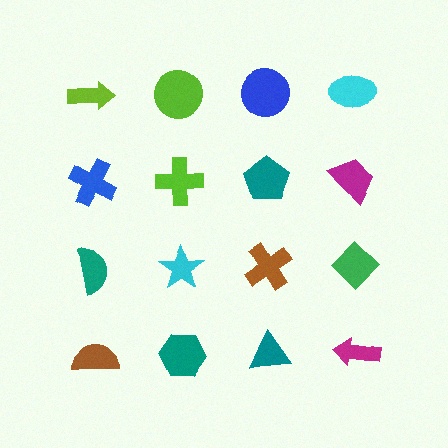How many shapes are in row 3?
4 shapes.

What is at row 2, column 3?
A teal pentagon.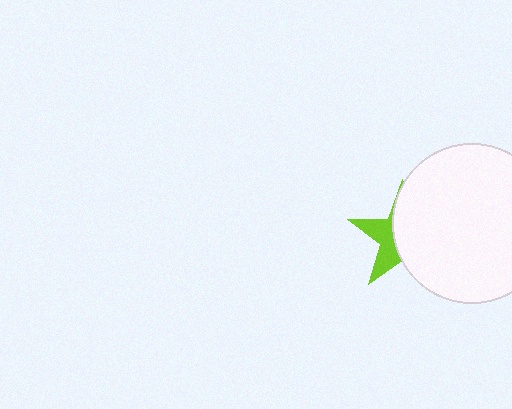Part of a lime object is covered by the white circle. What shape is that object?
It is a star.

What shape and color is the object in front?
The object in front is a white circle.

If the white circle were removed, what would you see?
You would see the complete lime star.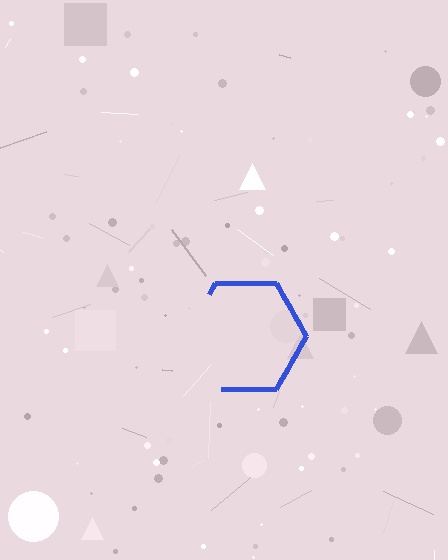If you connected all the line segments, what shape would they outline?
They would outline a hexagon.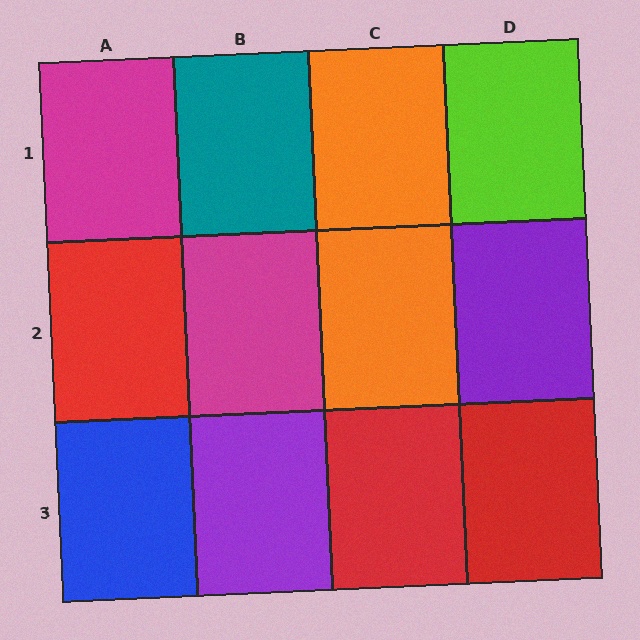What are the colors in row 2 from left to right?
Red, magenta, orange, purple.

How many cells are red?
3 cells are red.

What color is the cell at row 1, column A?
Magenta.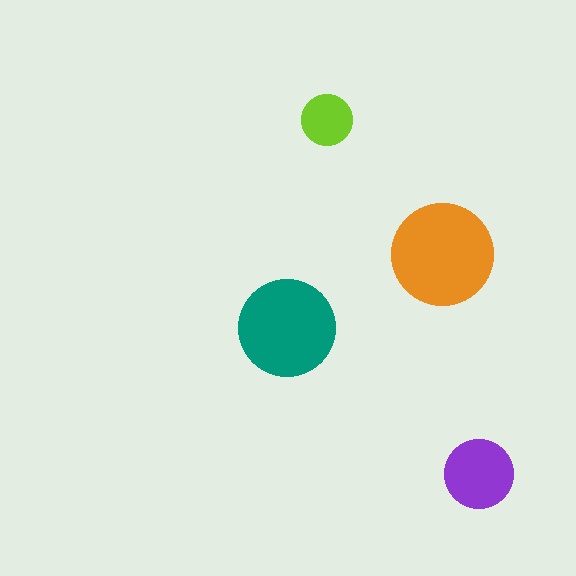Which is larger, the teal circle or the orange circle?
The orange one.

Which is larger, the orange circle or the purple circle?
The orange one.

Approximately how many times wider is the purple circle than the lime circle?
About 1.5 times wider.